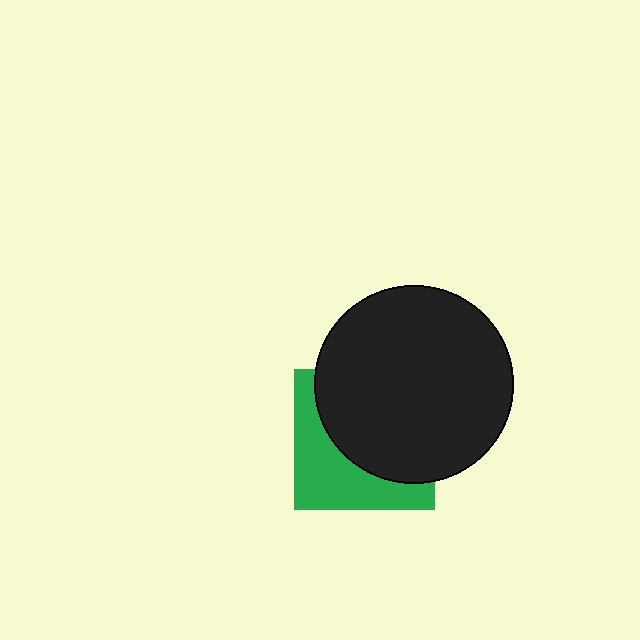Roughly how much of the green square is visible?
A small part of it is visible (roughly 41%).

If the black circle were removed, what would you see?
You would see the complete green square.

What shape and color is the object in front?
The object in front is a black circle.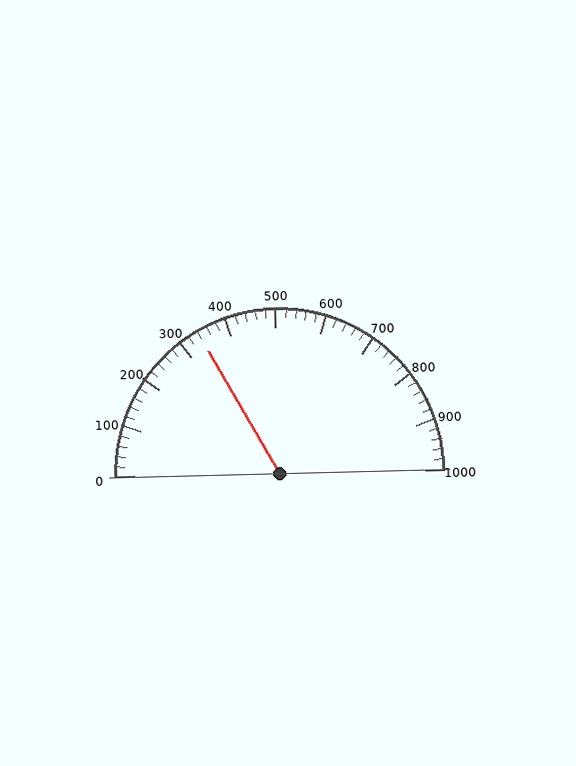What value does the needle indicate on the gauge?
The needle indicates approximately 340.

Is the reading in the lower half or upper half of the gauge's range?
The reading is in the lower half of the range (0 to 1000).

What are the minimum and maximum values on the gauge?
The gauge ranges from 0 to 1000.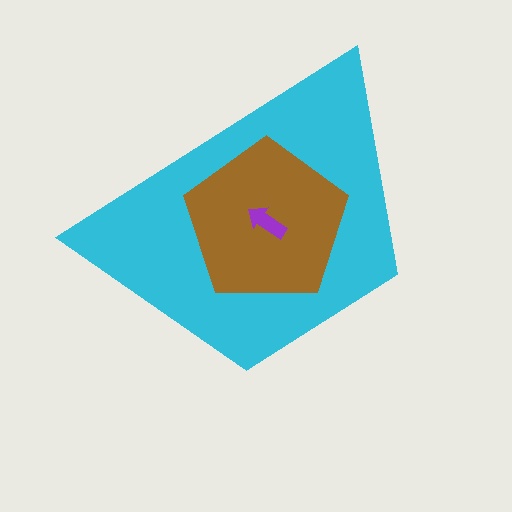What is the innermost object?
The purple arrow.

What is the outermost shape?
The cyan trapezoid.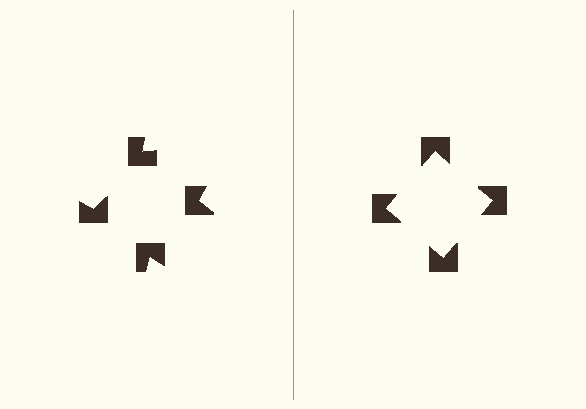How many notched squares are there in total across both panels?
8 — 4 on each side.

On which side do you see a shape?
An illusory square appears on the right side. On the left side the wedge cuts are rotated, so no coherent shape forms.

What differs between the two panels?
The notched squares are positioned identically on both sides; only the wedge orientations differ. On the right they align to a square; on the left they are misaligned.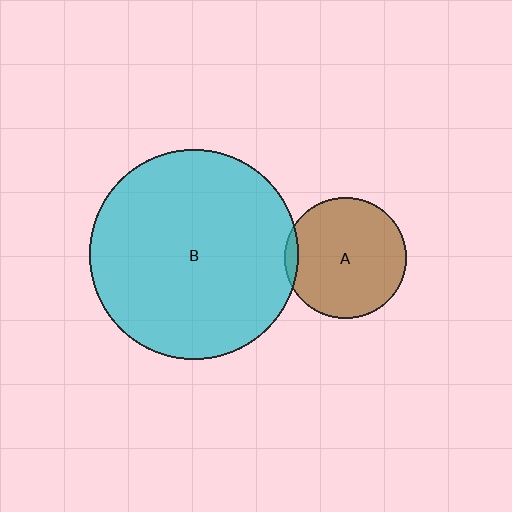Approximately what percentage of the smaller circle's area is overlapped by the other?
Approximately 5%.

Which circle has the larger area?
Circle B (cyan).